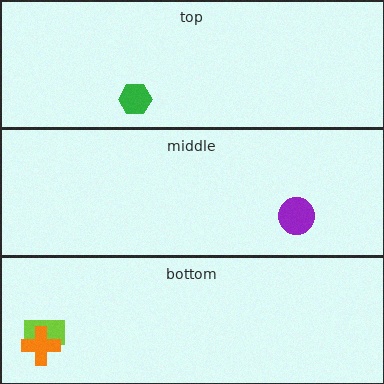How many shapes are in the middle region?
1.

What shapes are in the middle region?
The purple circle.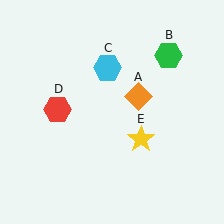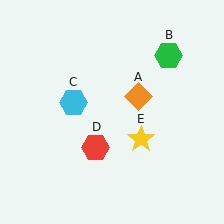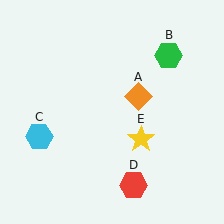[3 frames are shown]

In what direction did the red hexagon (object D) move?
The red hexagon (object D) moved down and to the right.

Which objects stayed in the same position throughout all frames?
Orange diamond (object A) and green hexagon (object B) and yellow star (object E) remained stationary.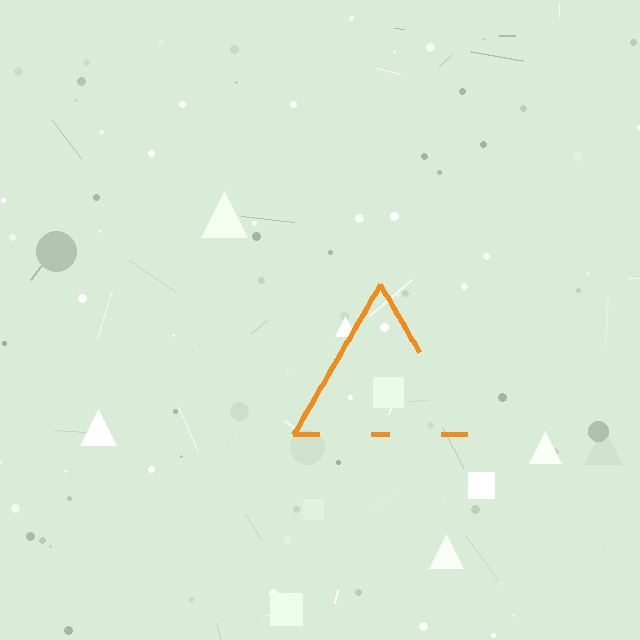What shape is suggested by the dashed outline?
The dashed outline suggests a triangle.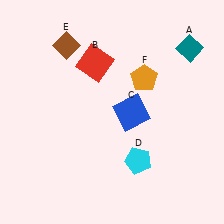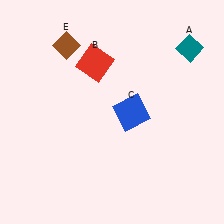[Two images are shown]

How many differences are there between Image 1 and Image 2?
There are 2 differences between the two images.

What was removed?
The orange pentagon (F), the cyan pentagon (D) were removed in Image 2.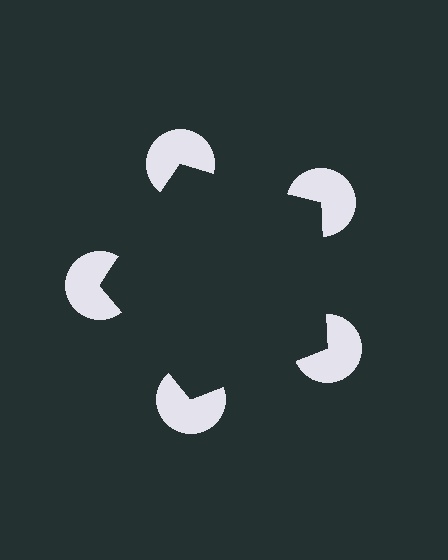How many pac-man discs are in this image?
There are 5 — one at each vertex of the illusory pentagon.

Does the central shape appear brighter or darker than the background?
It typically appears slightly darker than the background, even though no actual brightness change is drawn.